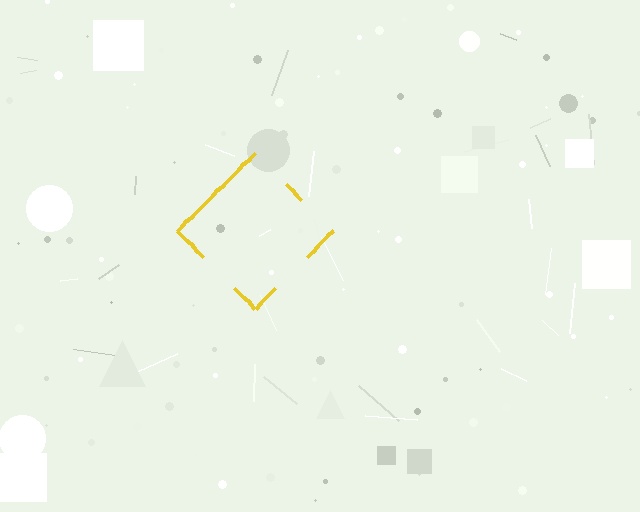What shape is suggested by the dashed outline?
The dashed outline suggests a diamond.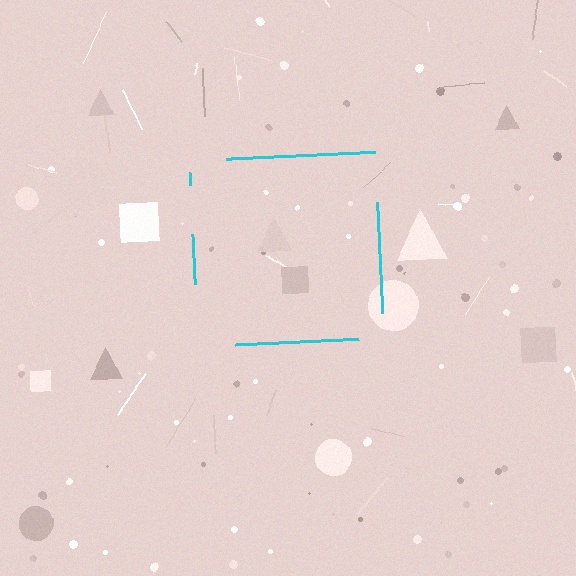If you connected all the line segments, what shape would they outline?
They would outline a square.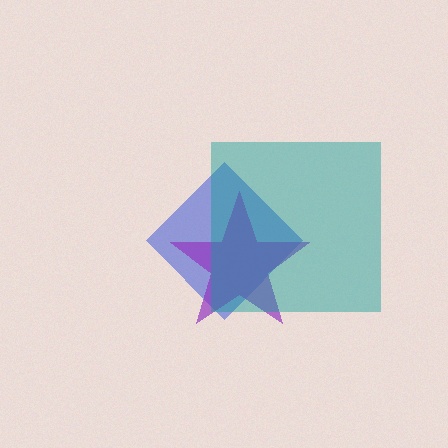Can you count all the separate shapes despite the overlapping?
Yes, there are 3 separate shapes.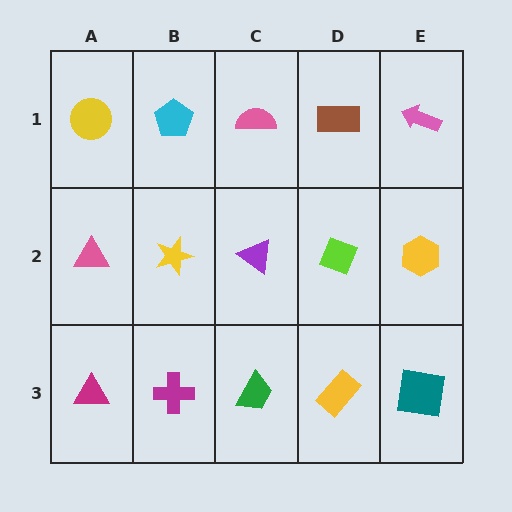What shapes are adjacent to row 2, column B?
A cyan pentagon (row 1, column B), a magenta cross (row 3, column B), a pink triangle (row 2, column A), a purple triangle (row 2, column C).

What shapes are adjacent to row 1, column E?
A yellow hexagon (row 2, column E), a brown rectangle (row 1, column D).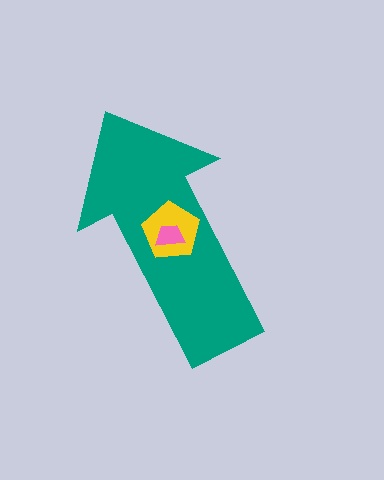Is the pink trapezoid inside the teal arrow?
Yes.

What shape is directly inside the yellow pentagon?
The pink trapezoid.